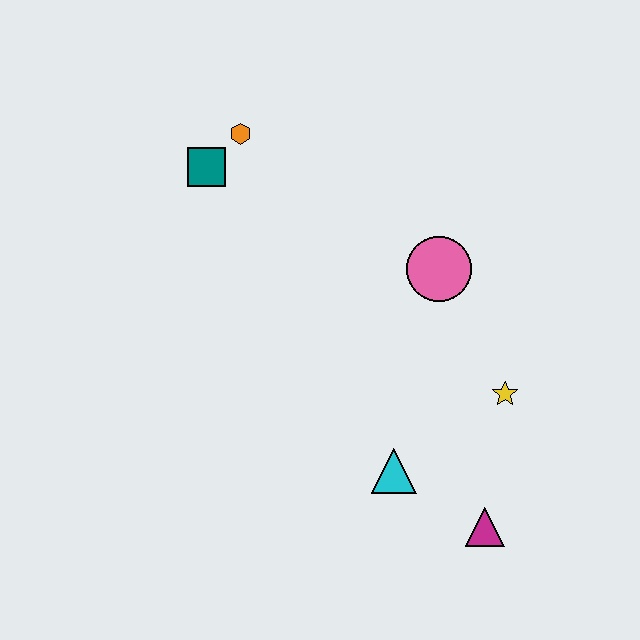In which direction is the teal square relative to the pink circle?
The teal square is to the left of the pink circle.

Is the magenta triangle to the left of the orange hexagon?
No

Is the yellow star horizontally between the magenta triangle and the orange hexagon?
No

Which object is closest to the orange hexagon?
The teal square is closest to the orange hexagon.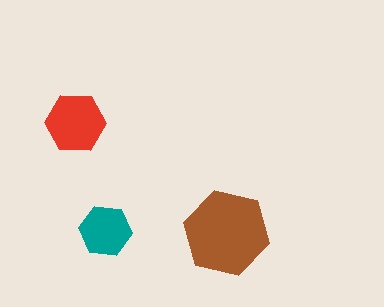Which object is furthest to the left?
The red hexagon is leftmost.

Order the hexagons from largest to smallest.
the brown one, the red one, the teal one.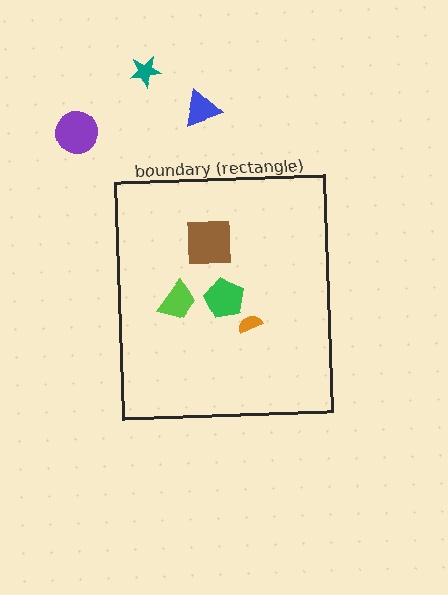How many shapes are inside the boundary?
4 inside, 3 outside.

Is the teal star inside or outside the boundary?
Outside.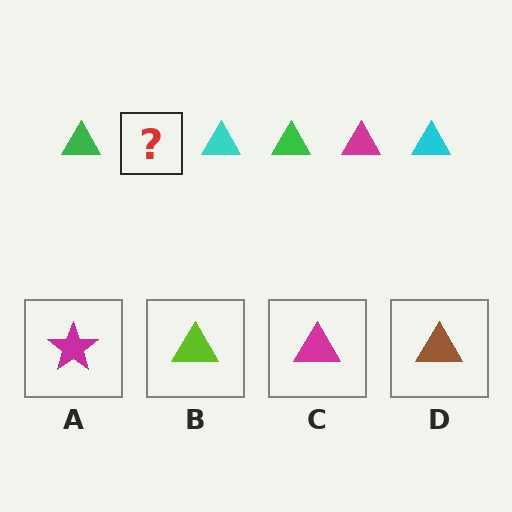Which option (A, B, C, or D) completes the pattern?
C.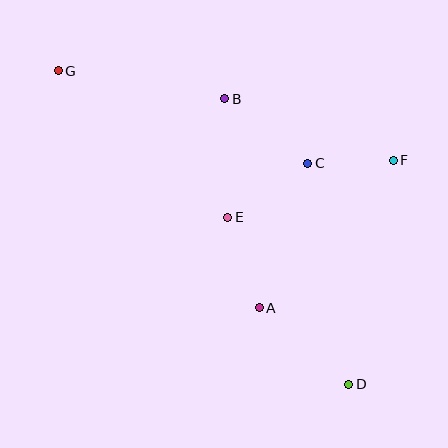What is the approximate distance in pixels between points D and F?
The distance between D and F is approximately 229 pixels.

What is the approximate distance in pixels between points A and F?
The distance between A and F is approximately 199 pixels.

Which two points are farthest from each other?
Points D and G are farthest from each other.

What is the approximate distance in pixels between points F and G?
The distance between F and G is approximately 347 pixels.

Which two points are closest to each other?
Points C and F are closest to each other.